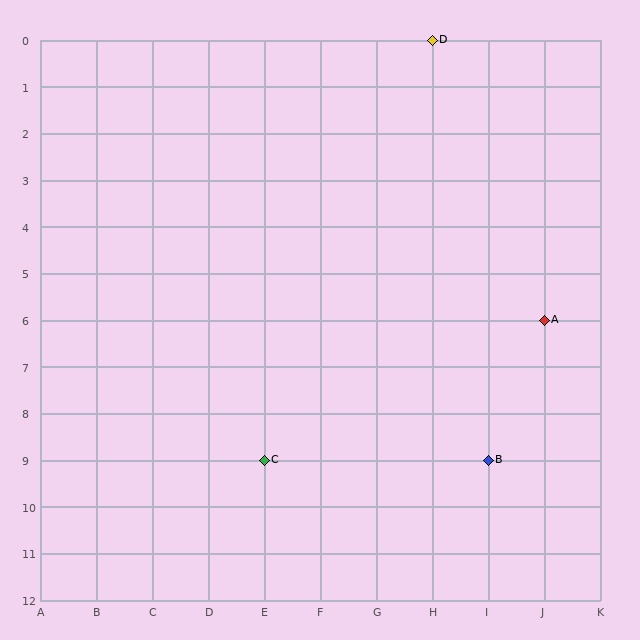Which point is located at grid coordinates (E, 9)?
Point C is at (E, 9).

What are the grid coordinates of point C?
Point C is at grid coordinates (E, 9).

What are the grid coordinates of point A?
Point A is at grid coordinates (J, 6).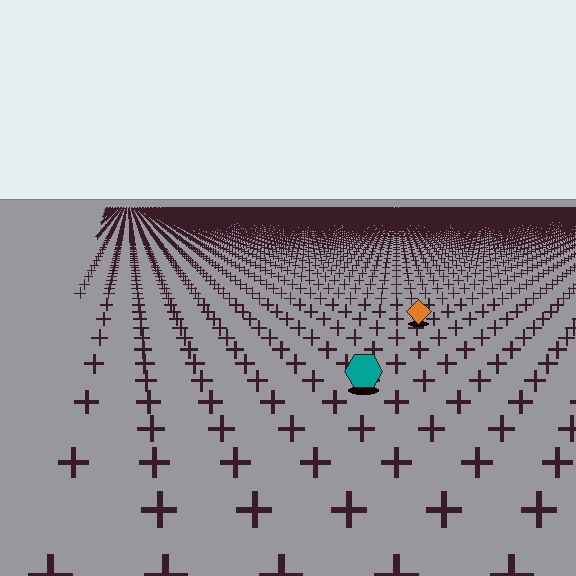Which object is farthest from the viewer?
The orange diamond is farthest from the viewer. It appears smaller and the ground texture around it is denser.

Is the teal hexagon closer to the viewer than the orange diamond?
Yes. The teal hexagon is closer — you can tell from the texture gradient: the ground texture is coarser near it.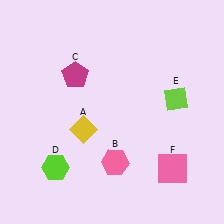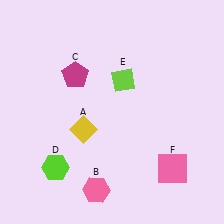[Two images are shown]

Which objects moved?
The objects that moved are: the pink hexagon (B), the lime diamond (E).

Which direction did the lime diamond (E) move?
The lime diamond (E) moved left.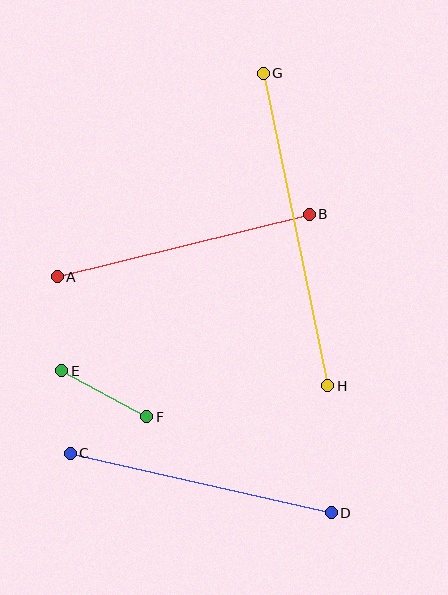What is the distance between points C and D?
The distance is approximately 268 pixels.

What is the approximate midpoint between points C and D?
The midpoint is at approximately (201, 483) pixels.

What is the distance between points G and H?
The distance is approximately 319 pixels.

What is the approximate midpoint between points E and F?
The midpoint is at approximately (104, 394) pixels.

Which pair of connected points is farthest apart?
Points G and H are farthest apart.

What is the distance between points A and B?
The distance is approximately 260 pixels.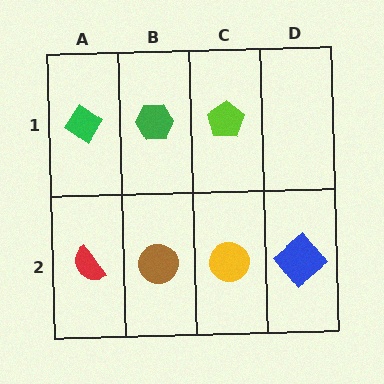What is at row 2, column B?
A brown circle.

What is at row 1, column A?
A green diamond.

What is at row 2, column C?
A yellow circle.